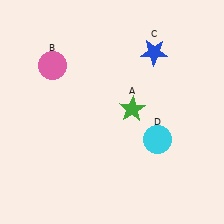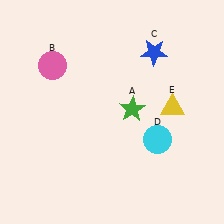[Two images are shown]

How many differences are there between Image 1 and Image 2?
There is 1 difference between the two images.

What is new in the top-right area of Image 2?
A yellow triangle (E) was added in the top-right area of Image 2.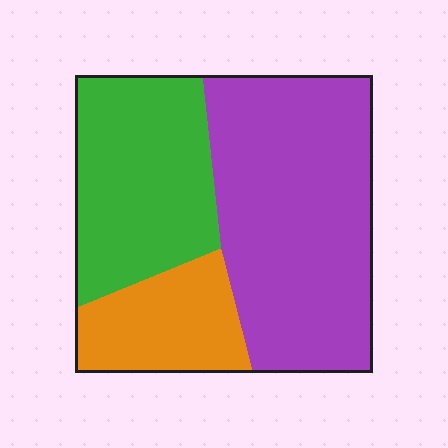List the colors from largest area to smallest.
From largest to smallest: purple, green, orange.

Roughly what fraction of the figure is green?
Green takes up between a quarter and a half of the figure.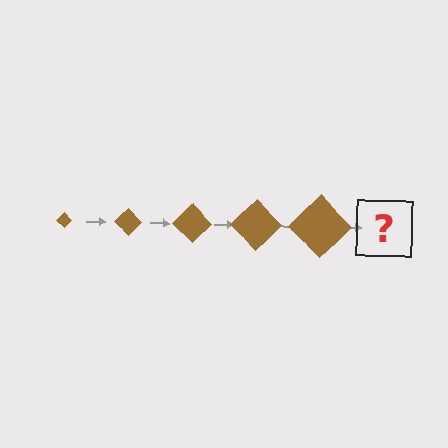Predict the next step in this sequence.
The next step is a brown diamond, larger than the previous one.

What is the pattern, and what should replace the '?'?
The pattern is that the diamond gets progressively larger each step. The '?' should be a brown diamond, larger than the previous one.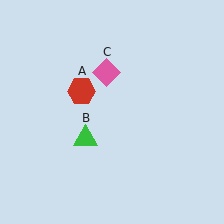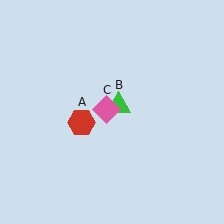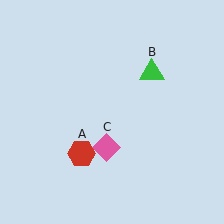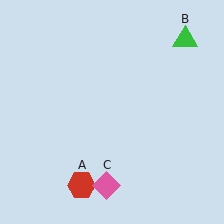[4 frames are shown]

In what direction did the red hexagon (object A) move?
The red hexagon (object A) moved down.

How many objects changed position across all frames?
3 objects changed position: red hexagon (object A), green triangle (object B), pink diamond (object C).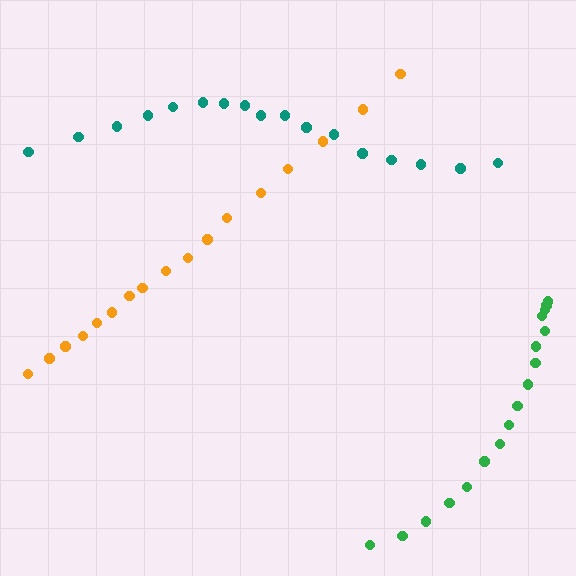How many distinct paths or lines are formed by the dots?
There are 3 distinct paths.